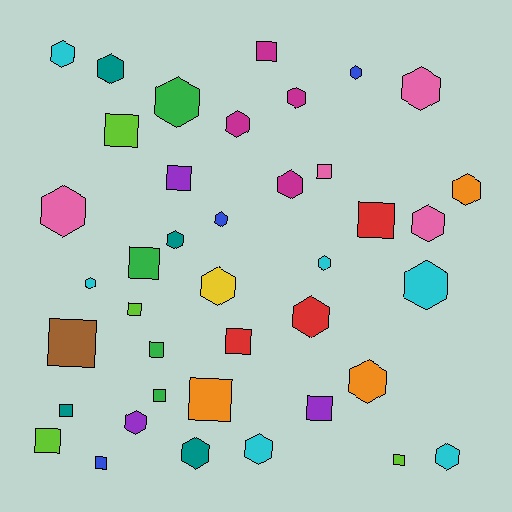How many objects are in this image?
There are 40 objects.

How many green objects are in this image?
There are 4 green objects.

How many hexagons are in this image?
There are 23 hexagons.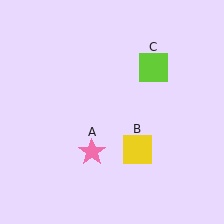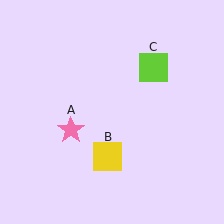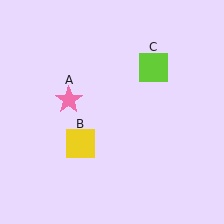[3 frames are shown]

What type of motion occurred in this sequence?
The pink star (object A), yellow square (object B) rotated clockwise around the center of the scene.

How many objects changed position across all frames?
2 objects changed position: pink star (object A), yellow square (object B).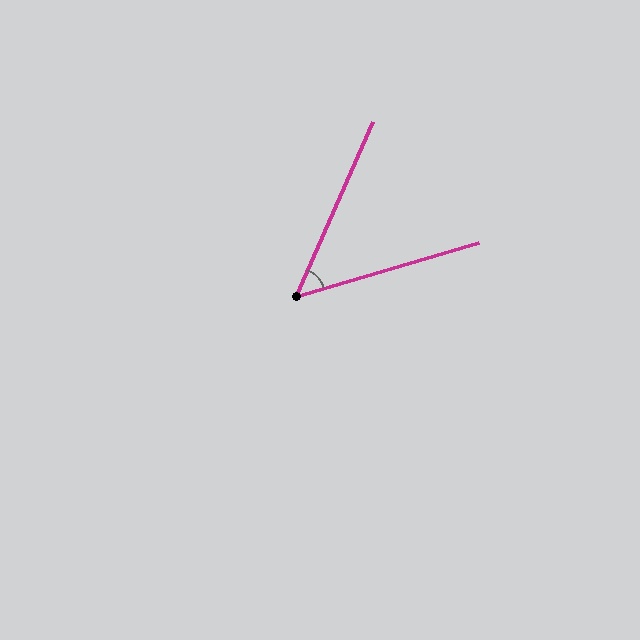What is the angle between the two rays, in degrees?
Approximately 50 degrees.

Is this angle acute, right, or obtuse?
It is acute.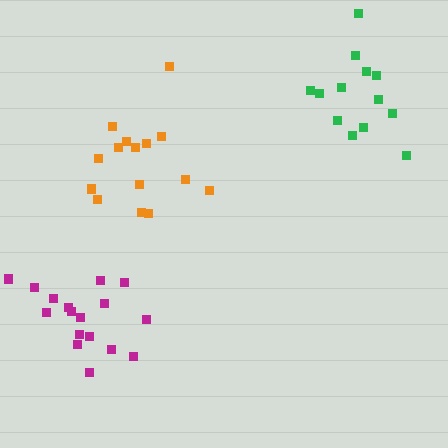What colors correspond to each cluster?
The clusters are colored: magenta, green, orange.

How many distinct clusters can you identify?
There are 3 distinct clusters.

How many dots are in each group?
Group 1: 17 dots, Group 2: 13 dots, Group 3: 15 dots (45 total).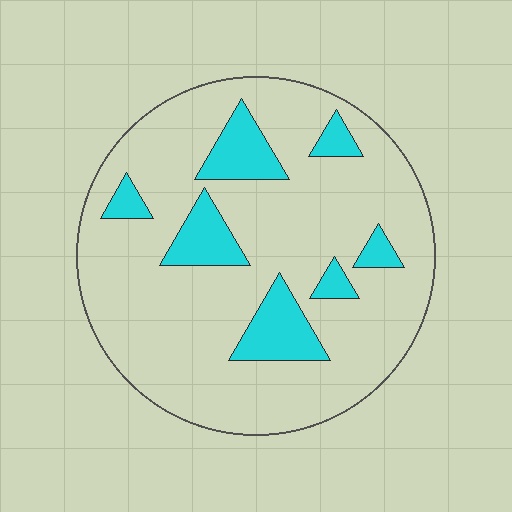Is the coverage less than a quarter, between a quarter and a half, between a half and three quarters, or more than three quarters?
Less than a quarter.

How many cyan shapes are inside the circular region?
7.